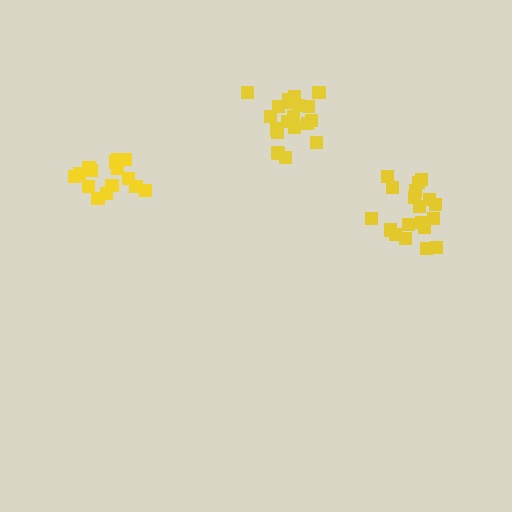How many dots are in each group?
Group 1: 19 dots, Group 2: 15 dots, Group 3: 20 dots (54 total).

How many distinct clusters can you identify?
There are 3 distinct clusters.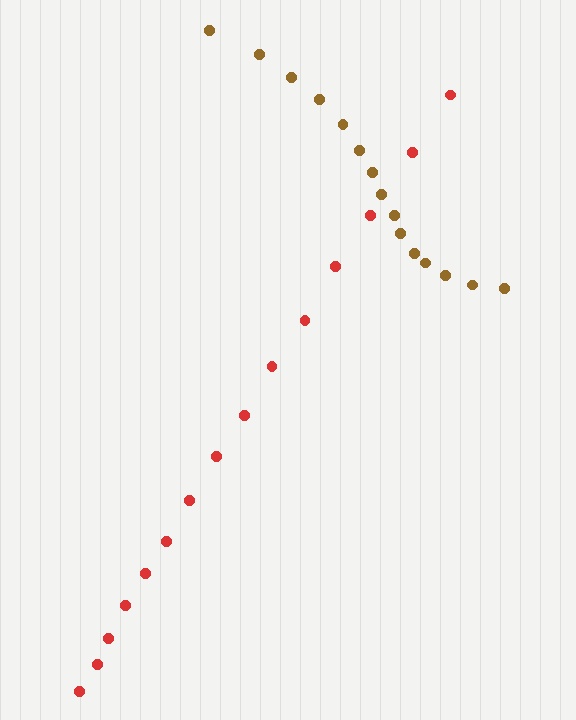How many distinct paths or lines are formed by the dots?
There are 2 distinct paths.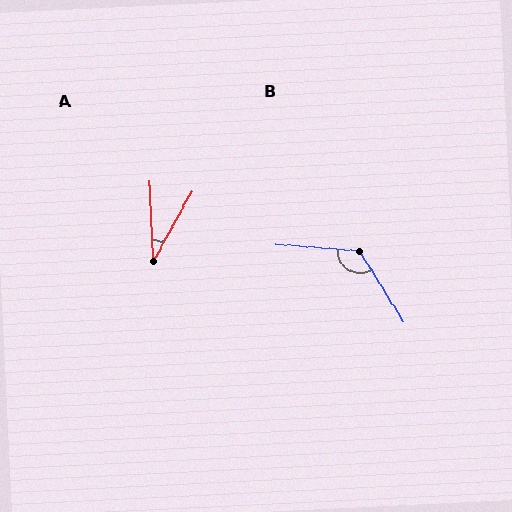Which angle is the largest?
B, at approximately 126 degrees.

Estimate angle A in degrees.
Approximately 31 degrees.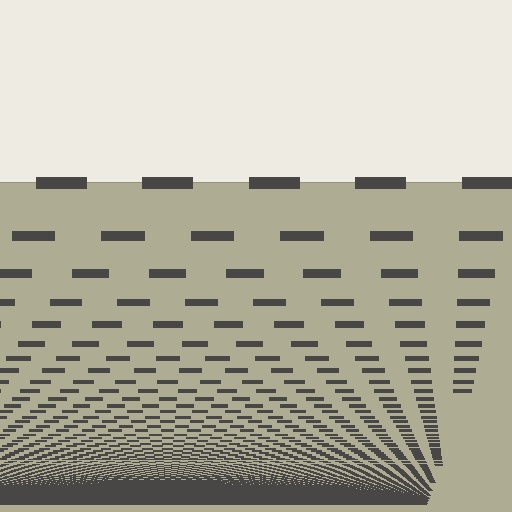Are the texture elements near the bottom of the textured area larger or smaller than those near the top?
Smaller. The gradient is inverted — elements near the bottom are smaller and denser.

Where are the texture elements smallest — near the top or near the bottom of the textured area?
Near the bottom.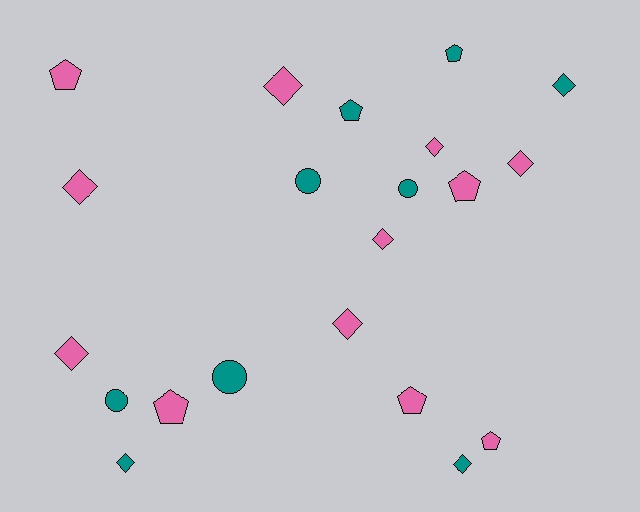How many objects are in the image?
There are 21 objects.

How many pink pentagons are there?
There are 5 pink pentagons.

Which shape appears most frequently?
Diamond, with 10 objects.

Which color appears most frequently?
Pink, with 12 objects.